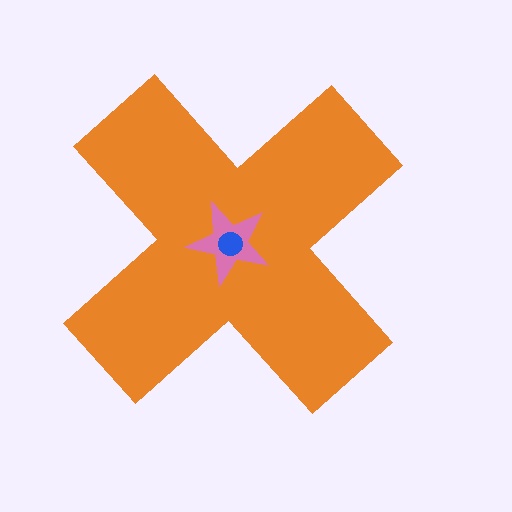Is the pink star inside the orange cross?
Yes.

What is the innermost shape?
The blue circle.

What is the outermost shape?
The orange cross.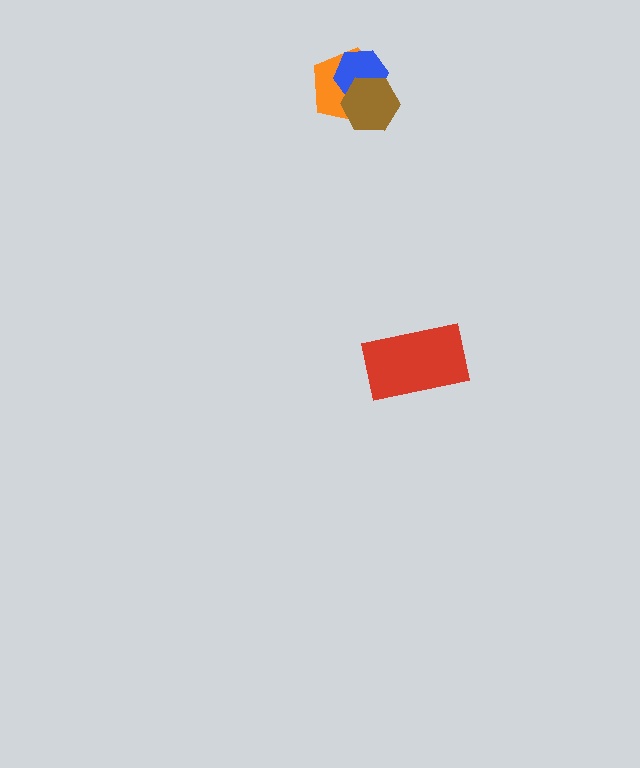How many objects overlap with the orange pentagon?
2 objects overlap with the orange pentagon.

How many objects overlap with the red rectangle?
0 objects overlap with the red rectangle.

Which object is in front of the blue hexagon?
The brown hexagon is in front of the blue hexagon.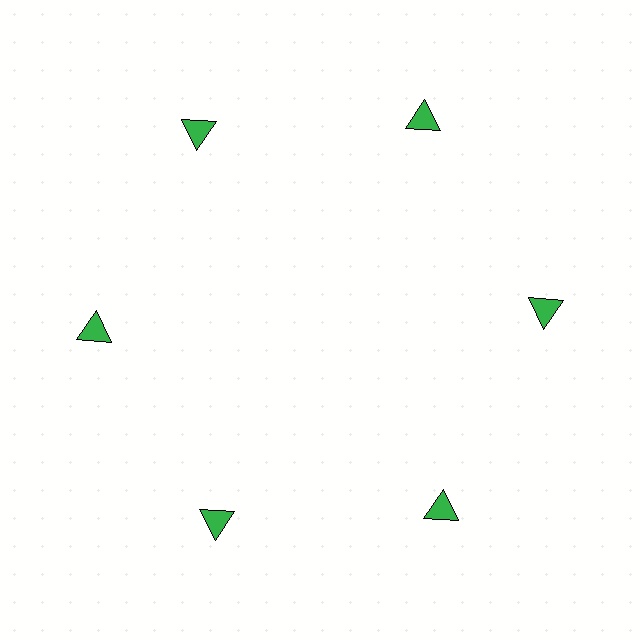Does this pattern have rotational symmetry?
Yes, this pattern has 6-fold rotational symmetry. It looks the same after rotating 60 degrees around the center.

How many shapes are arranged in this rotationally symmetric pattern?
There are 6 shapes, arranged in 6 groups of 1.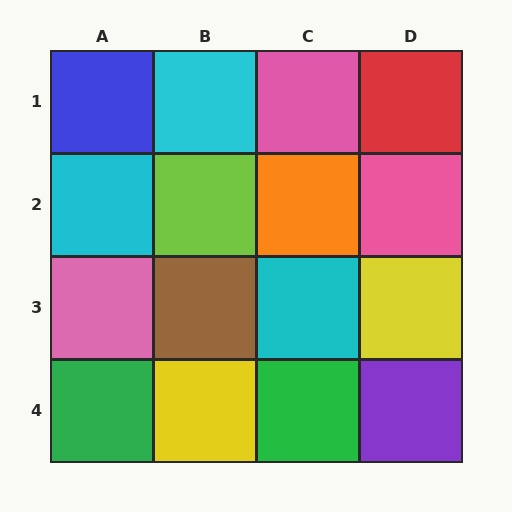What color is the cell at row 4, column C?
Green.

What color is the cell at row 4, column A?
Green.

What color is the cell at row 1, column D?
Red.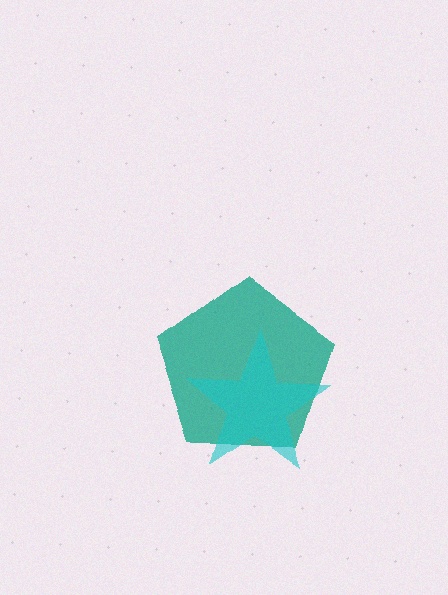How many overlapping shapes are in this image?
There are 2 overlapping shapes in the image.